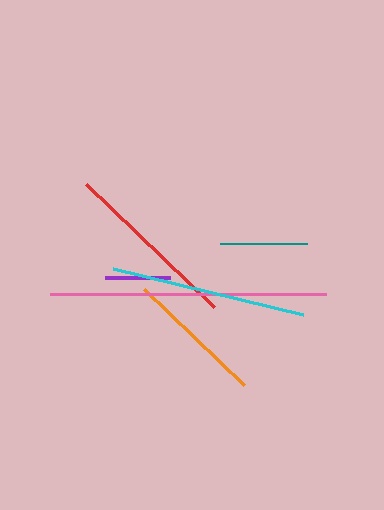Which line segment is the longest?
The pink line is the longest at approximately 276 pixels.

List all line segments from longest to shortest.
From longest to shortest: pink, cyan, red, orange, teal, purple.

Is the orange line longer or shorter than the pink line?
The pink line is longer than the orange line.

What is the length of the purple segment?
The purple segment is approximately 64 pixels long.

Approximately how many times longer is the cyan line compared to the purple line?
The cyan line is approximately 3.0 times the length of the purple line.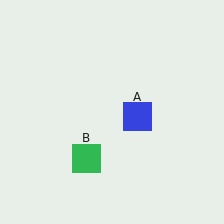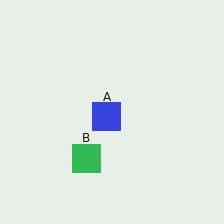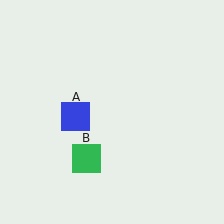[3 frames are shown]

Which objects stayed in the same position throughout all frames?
Green square (object B) remained stationary.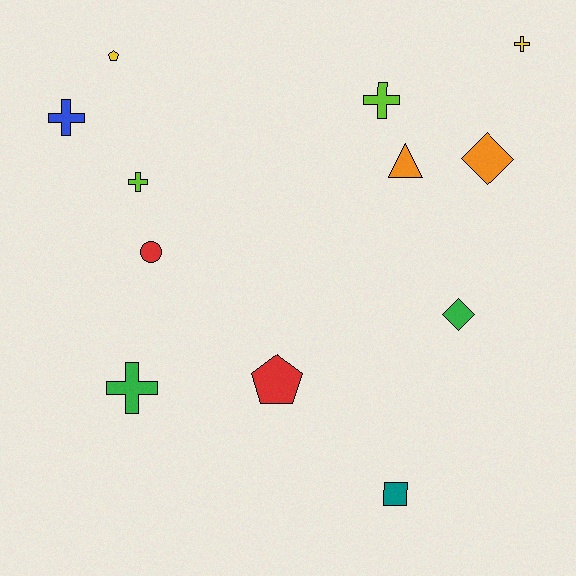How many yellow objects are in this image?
There are 2 yellow objects.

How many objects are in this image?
There are 12 objects.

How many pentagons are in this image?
There are 2 pentagons.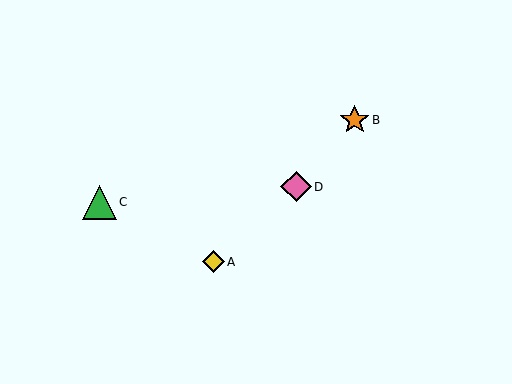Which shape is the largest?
The green triangle (labeled C) is the largest.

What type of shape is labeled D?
Shape D is a pink diamond.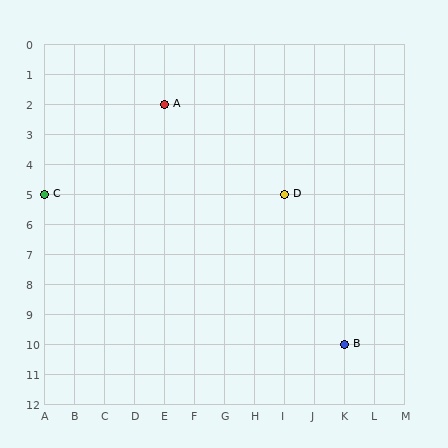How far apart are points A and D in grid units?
Points A and D are 4 columns and 3 rows apart (about 5.0 grid units diagonally).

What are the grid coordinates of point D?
Point D is at grid coordinates (I, 5).